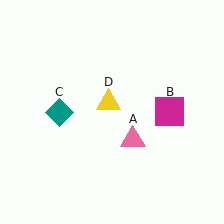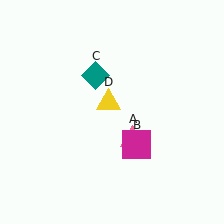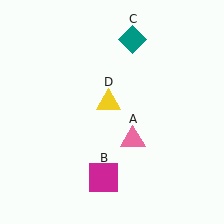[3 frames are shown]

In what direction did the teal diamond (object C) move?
The teal diamond (object C) moved up and to the right.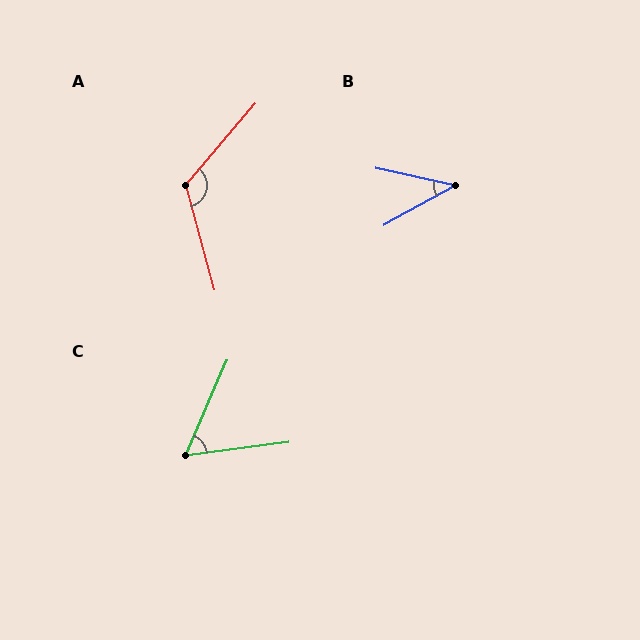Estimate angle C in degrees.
Approximately 59 degrees.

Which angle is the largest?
A, at approximately 124 degrees.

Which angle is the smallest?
B, at approximately 41 degrees.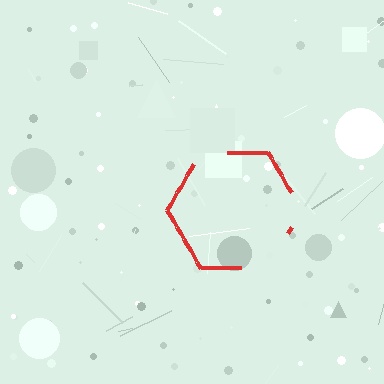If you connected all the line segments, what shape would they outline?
They would outline a hexagon.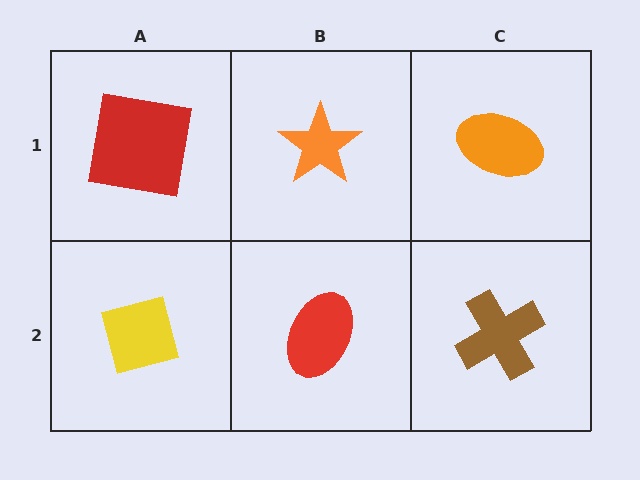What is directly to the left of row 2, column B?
A yellow square.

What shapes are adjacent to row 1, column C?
A brown cross (row 2, column C), an orange star (row 1, column B).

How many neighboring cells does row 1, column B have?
3.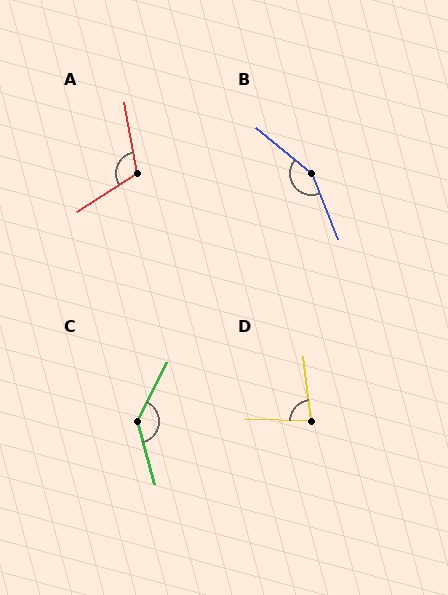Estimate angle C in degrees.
Approximately 138 degrees.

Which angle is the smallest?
D, at approximately 82 degrees.